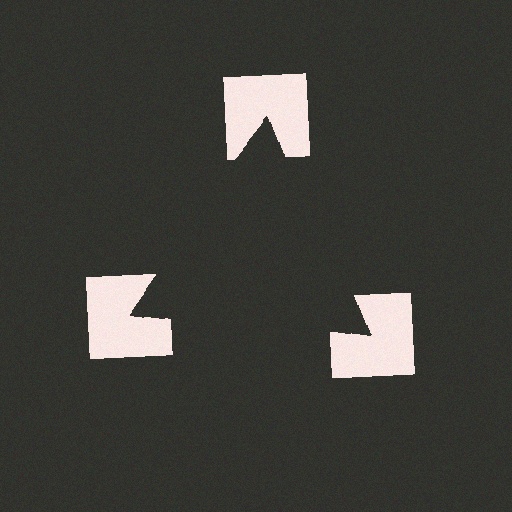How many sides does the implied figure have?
3 sides.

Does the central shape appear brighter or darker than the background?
It typically appears slightly darker than the background, even though no actual brightness change is drawn.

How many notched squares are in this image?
There are 3 — one at each vertex of the illusory triangle.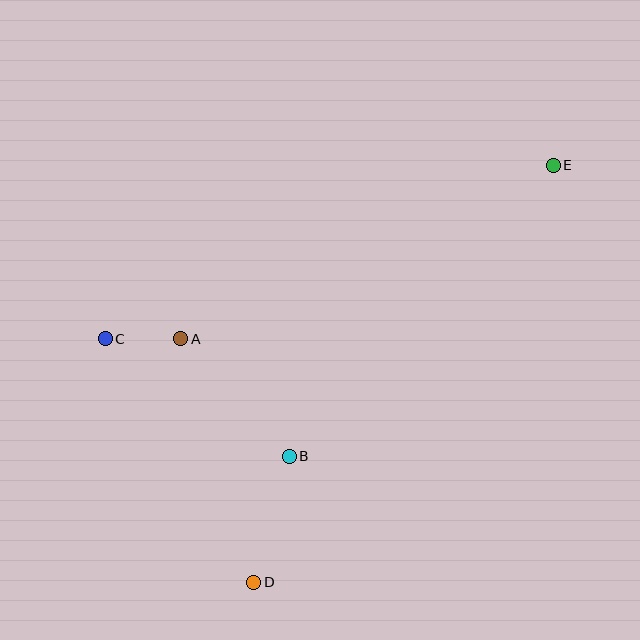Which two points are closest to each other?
Points A and C are closest to each other.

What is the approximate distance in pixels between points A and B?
The distance between A and B is approximately 160 pixels.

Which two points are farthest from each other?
Points D and E are farthest from each other.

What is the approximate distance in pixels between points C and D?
The distance between C and D is approximately 285 pixels.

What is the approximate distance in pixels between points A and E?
The distance between A and E is approximately 411 pixels.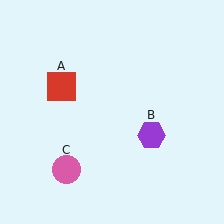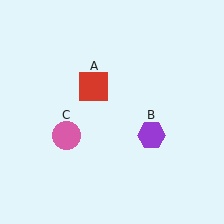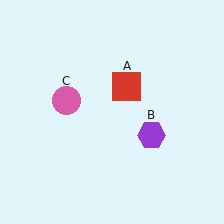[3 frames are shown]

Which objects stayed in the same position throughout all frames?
Purple hexagon (object B) remained stationary.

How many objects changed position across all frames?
2 objects changed position: red square (object A), pink circle (object C).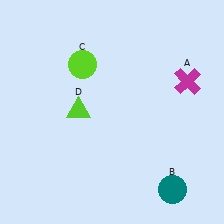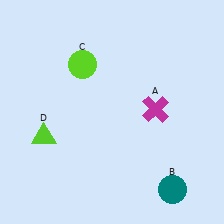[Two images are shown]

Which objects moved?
The objects that moved are: the magenta cross (A), the lime triangle (D).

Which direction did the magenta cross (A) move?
The magenta cross (A) moved left.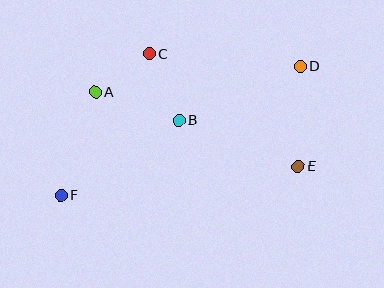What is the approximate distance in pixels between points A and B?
The distance between A and B is approximately 88 pixels.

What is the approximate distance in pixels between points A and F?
The distance between A and F is approximately 109 pixels.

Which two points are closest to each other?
Points A and C are closest to each other.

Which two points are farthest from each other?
Points D and F are farthest from each other.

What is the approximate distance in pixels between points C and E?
The distance between C and E is approximately 186 pixels.